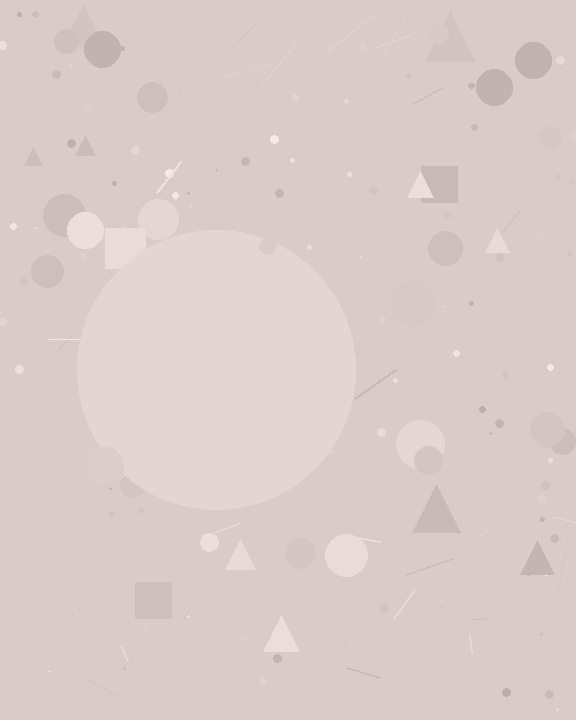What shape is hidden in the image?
A circle is hidden in the image.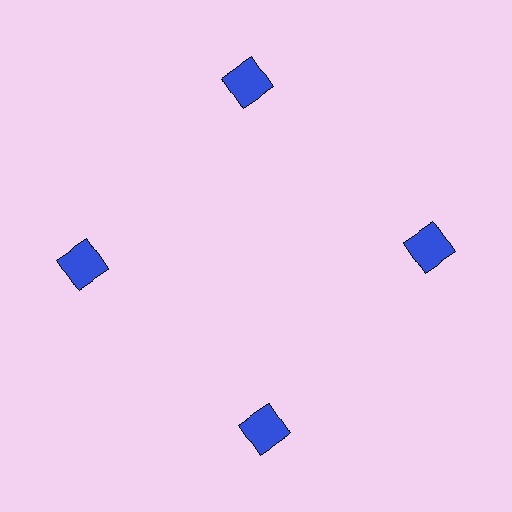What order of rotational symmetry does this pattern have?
This pattern has 4-fold rotational symmetry.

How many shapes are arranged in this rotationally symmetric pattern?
There are 4 shapes, arranged in 4 groups of 1.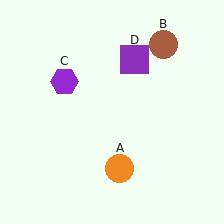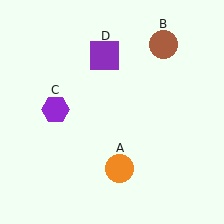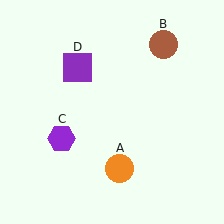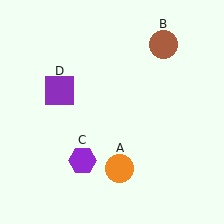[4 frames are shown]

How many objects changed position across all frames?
2 objects changed position: purple hexagon (object C), purple square (object D).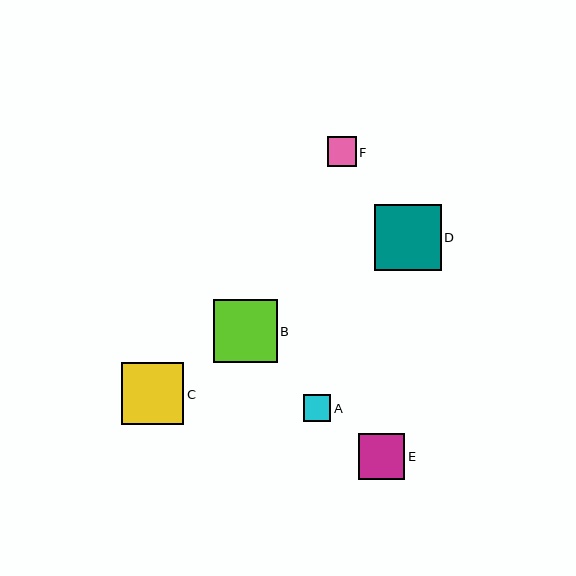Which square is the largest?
Square D is the largest with a size of approximately 67 pixels.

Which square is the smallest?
Square A is the smallest with a size of approximately 27 pixels.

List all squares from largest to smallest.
From largest to smallest: D, B, C, E, F, A.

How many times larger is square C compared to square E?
Square C is approximately 1.3 times the size of square E.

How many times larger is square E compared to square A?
Square E is approximately 1.7 times the size of square A.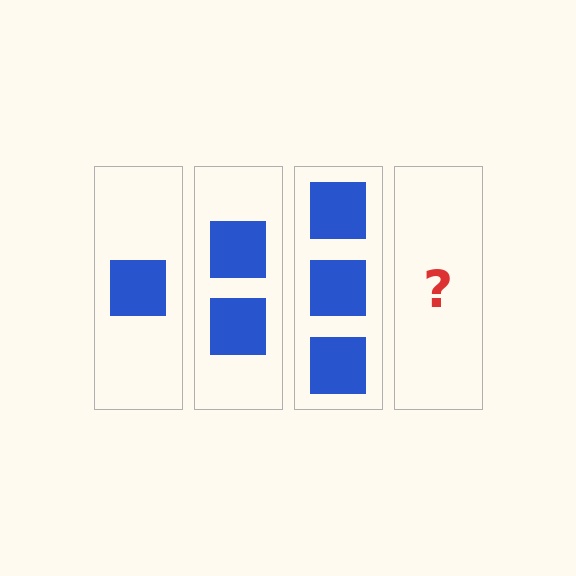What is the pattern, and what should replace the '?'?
The pattern is that each step adds one more square. The '?' should be 4 squares.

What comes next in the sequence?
The next element should be 4 squares.